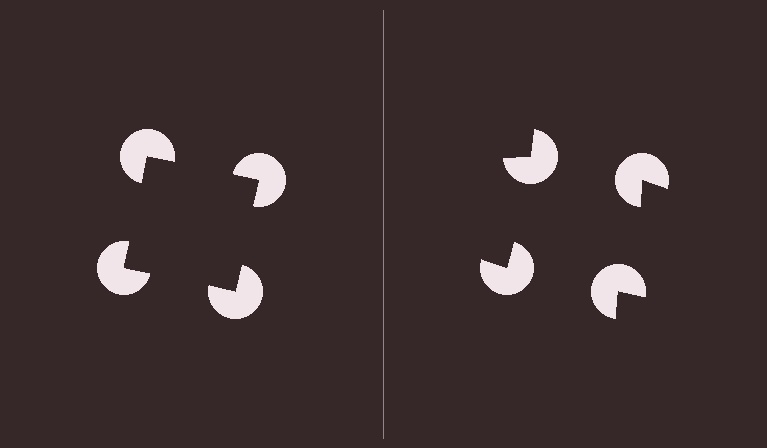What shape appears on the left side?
An illusory square.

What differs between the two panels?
The pac-man discs are positioned identically on both sides; only the wedge orientations differ. On the left they align to a square; on the right they are misaligned.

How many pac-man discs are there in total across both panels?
8 — 4 on each side.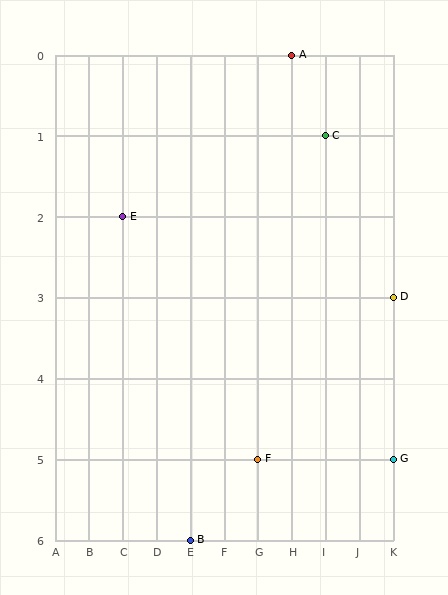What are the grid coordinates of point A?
Point A is at grid coordinates (H, 0).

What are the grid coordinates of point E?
Point E is at grid coordinates (C, 2).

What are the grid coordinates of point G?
Point G is at grid coordinates (K, 5).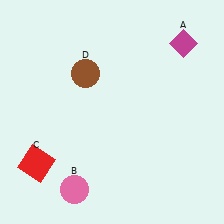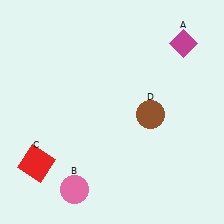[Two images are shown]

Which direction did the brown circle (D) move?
The brown circle (D) moved right.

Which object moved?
The brown circle (D) moved right.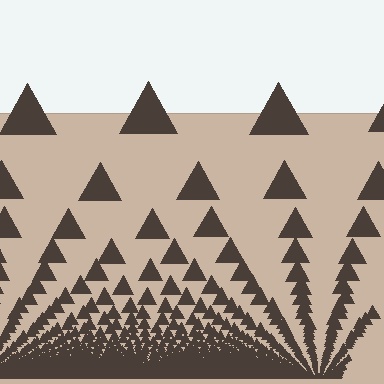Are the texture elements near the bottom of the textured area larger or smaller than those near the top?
Smaller. The gradient is inverted — elements near the bottom are smaller and denser.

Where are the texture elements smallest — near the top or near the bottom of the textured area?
Near the bottom.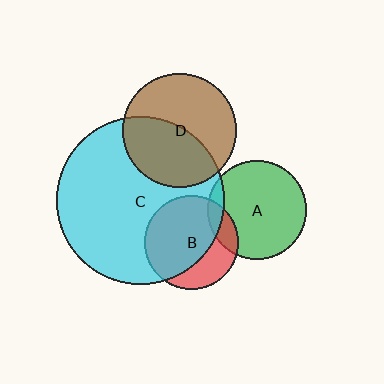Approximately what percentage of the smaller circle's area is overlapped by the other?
Approximately 10%.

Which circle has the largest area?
Circle C (cyan).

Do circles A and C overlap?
Yes.